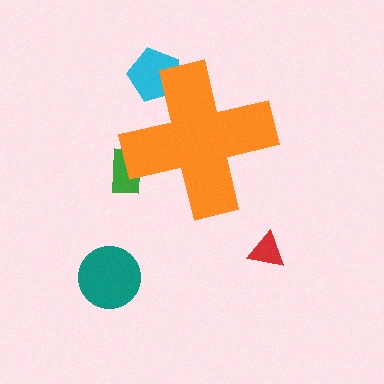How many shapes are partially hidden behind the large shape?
2 shapes are partially hidden.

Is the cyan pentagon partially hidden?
Yes, the cyan pentagon is partially hidden behind the orange cross.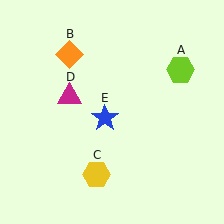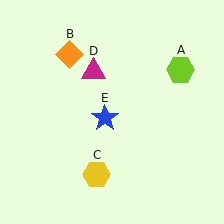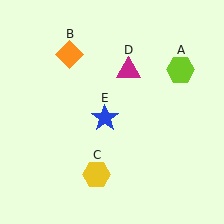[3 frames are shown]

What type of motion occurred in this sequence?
The magenta triangle (object D) rotated clockwise around the center of the scene.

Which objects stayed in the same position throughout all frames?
Lime hexagon (object A) and orange diamond (object B) and yellow hexagon (object C) and blue star (object E) remained stationary.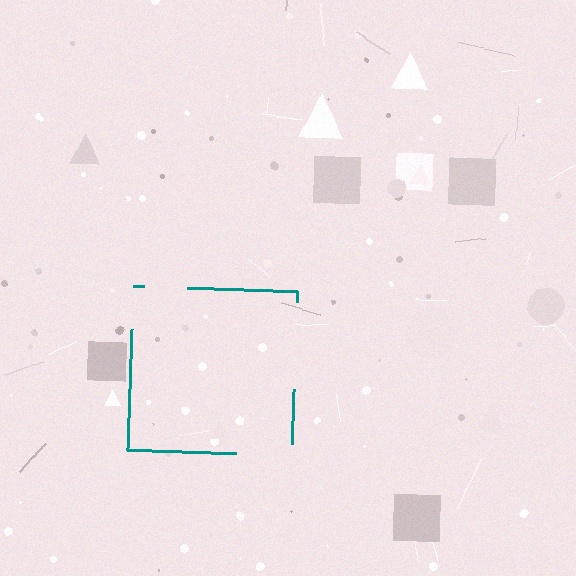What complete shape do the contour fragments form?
The contour fragments form a square.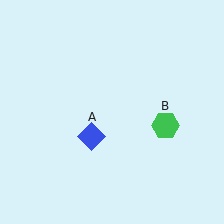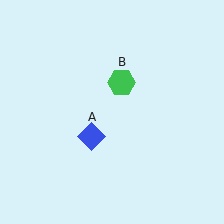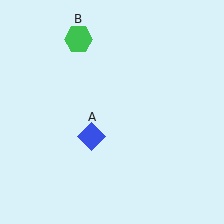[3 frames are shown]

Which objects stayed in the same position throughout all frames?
Blue diamond (object A) remained stationary.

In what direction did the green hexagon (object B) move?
The green hexagon (object B) moved up and to the left.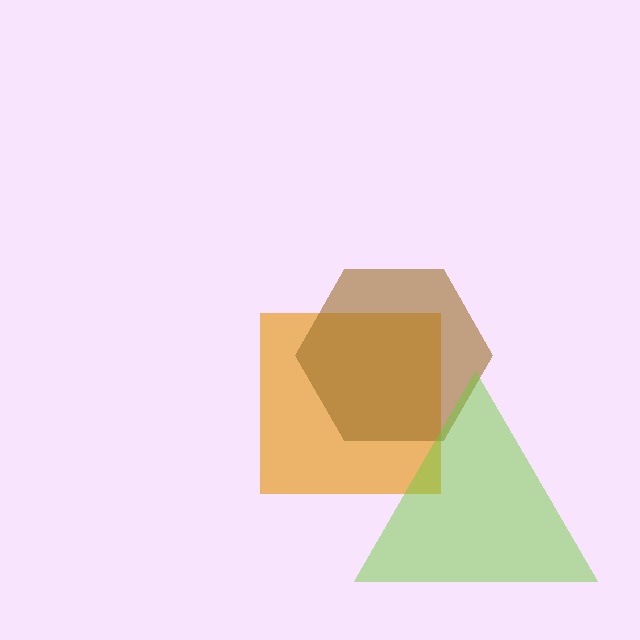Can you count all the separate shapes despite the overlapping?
Yes, there are 3 separate shapes.